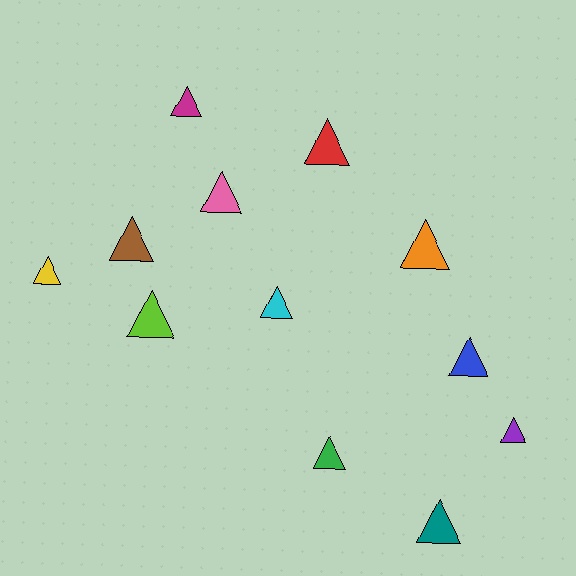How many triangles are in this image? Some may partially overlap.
There are 12 triangles.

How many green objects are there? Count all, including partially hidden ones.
There is 1 green object.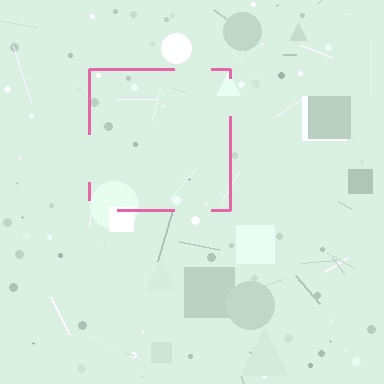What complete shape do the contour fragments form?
The contour fragments form a square.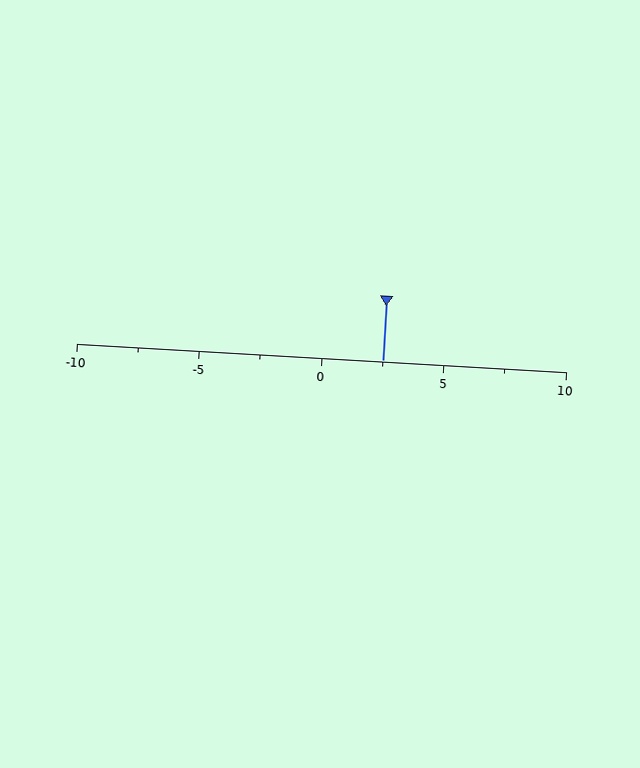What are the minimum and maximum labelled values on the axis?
The axis runs from -10 to 10.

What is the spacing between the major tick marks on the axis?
The major ticks are spaced 5 apart.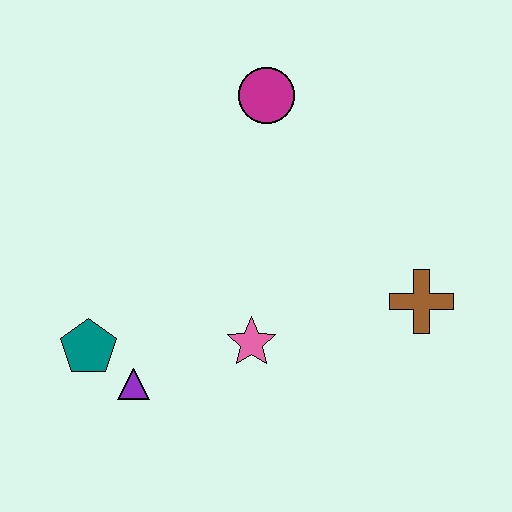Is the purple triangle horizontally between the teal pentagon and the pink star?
Yes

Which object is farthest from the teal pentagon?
The brown cross is farthest from the teal pentagon.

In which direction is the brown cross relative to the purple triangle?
The brown cross is to the right of the purple triangle.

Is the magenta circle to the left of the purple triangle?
No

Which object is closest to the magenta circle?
The pink star is closest to the magenta circle.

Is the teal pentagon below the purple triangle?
No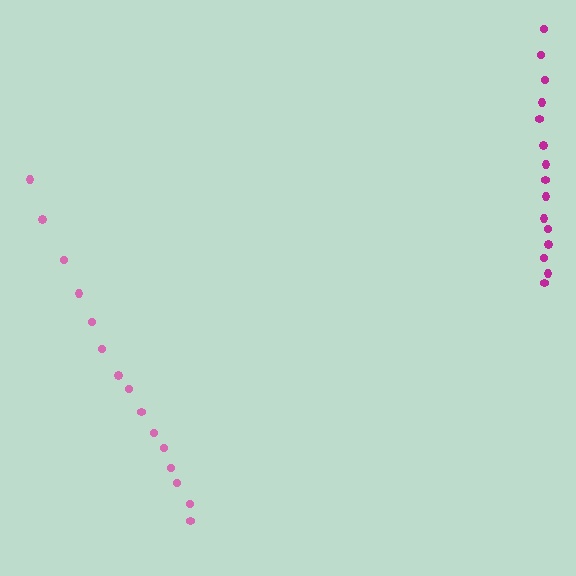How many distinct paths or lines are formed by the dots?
There are 2 distinct paths.